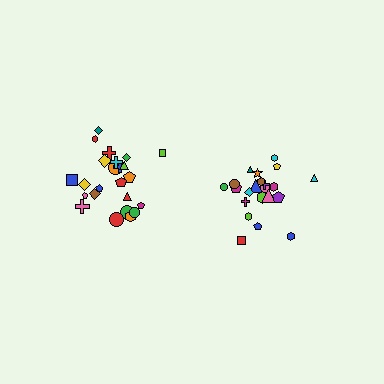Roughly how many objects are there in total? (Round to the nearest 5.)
Roughly 45 objects in total.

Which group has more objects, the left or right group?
The left group.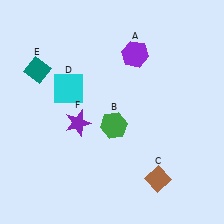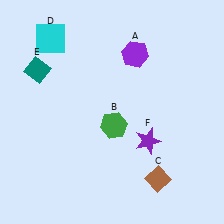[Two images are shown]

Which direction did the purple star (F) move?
The purple star (F) moved right.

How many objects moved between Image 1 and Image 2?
2 objects moved between the two images.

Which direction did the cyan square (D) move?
The cyan square (D) moved up.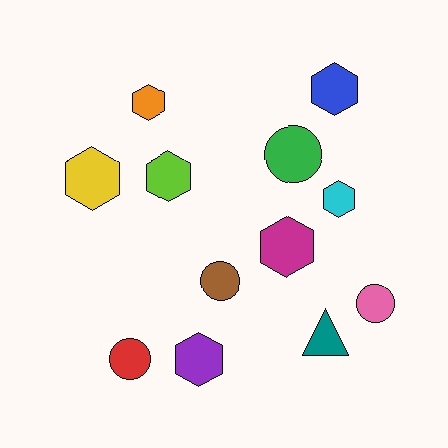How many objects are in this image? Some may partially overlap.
There are 12 objects.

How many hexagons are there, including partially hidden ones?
There are 7 hexagons.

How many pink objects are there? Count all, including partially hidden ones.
There is 1 pink object.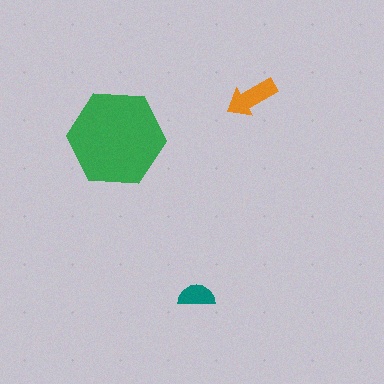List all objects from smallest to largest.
The teal semicircle, the orange arrow, the green hexagon.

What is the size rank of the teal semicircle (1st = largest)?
3rd.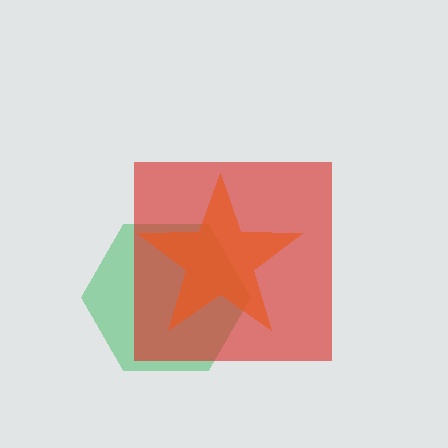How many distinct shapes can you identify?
There are 3 distinct shapes: a green hexagon, an orange star, a red square.